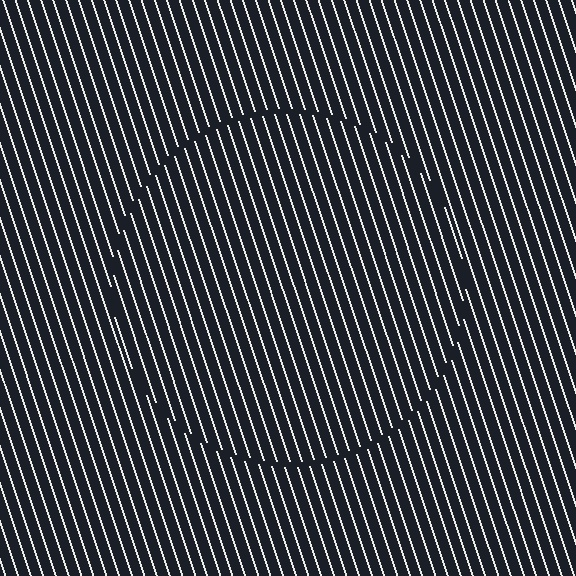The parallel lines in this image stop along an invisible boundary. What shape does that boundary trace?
An illusory circle. The interior of the shape contains the same grating, shifted by half a period — the contour is defined by the phase discontinuity where line-ends from the inner and outer gratings abut.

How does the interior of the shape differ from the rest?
The interior of the shape contains the same grating, shifted by half a period — the contour is defined by the phase discontinuity where line-ends from the inner and outer gratings abut.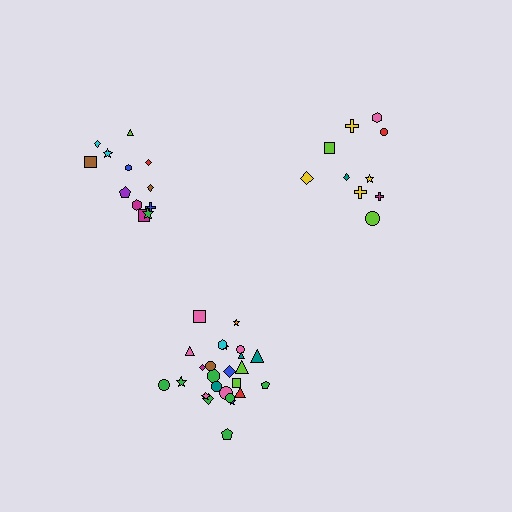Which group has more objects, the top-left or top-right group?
The top-left group.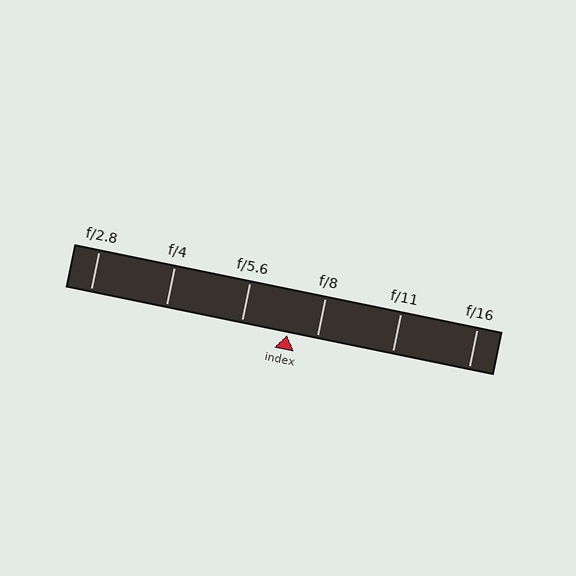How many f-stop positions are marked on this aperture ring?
There are 6 f-stop positions marked.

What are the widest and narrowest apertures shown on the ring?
The widest aperture shown is f/2.8 and the narrowest is f/16.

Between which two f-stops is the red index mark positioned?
The index mark is between f/5.6 and f/8.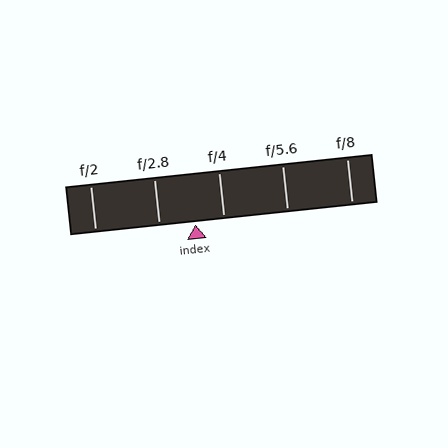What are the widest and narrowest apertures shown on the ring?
The widest aperture shown is f/2 and the narrowest is f/8.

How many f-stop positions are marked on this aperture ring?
There are 5 f-stop positions marked.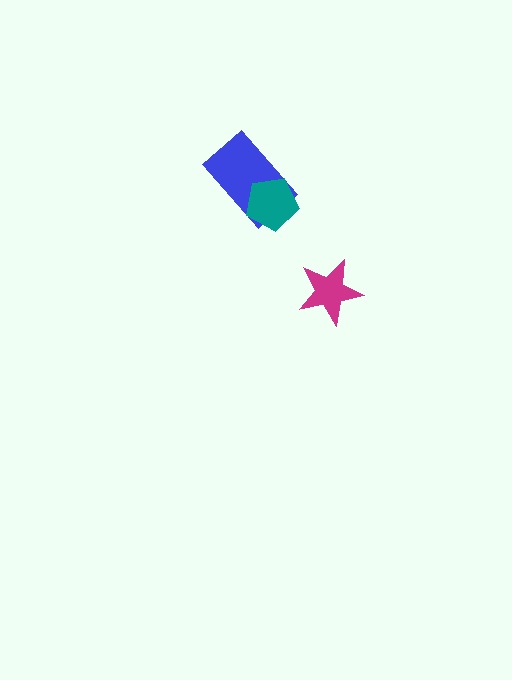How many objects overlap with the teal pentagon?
1 object overlaps with the teal pentagon.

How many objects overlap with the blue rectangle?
1 object overlaps with the blue rectangle.